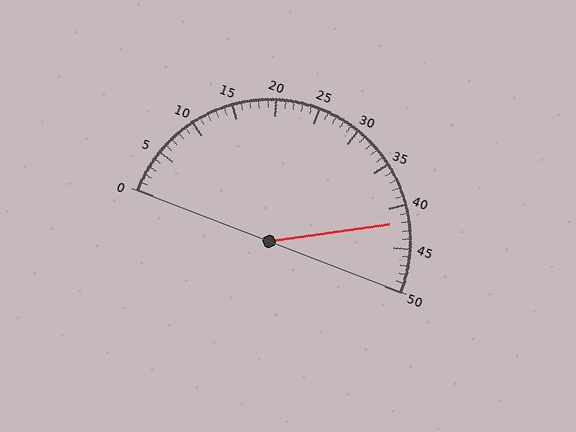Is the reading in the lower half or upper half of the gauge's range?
The reading is in the upper half of the range (0 to 50).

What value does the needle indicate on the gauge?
The needle indicates approximately 42.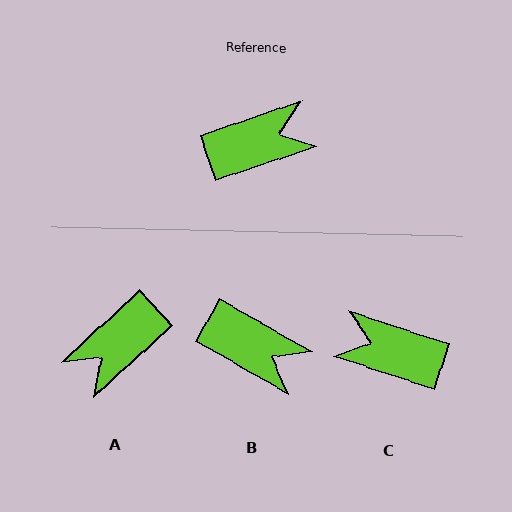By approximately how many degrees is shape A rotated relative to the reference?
Approximately 156 degrees clockwise.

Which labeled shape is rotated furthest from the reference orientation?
A, about 156 degrees away.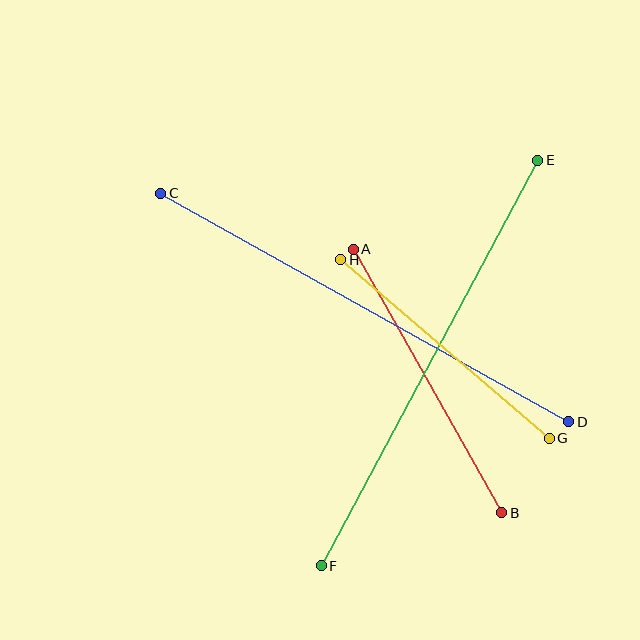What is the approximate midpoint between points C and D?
The midpoint is at approximately (365, 307) pixels.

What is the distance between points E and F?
The distance is approximately 460 pixels.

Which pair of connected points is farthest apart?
Points C and D are farthest apart.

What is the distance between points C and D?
The distance is approximately 467 pixels.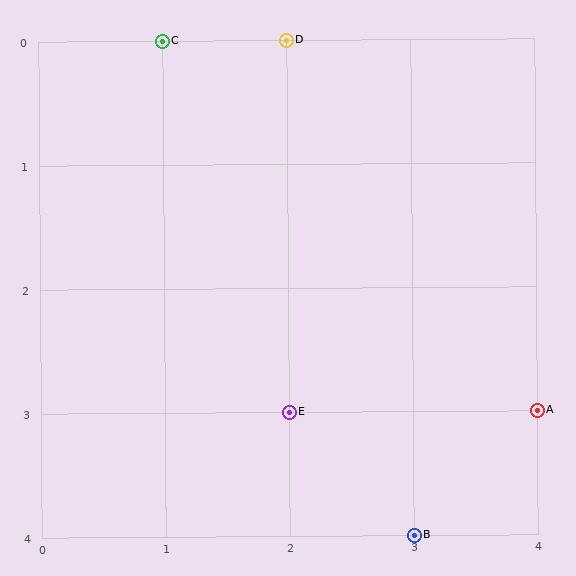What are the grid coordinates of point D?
Point D is at grid coordinates (2, 0).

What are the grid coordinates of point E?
Point E is at grid coordinates (2, 3).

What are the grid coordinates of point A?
Point A is at grid coordinates (4, 3).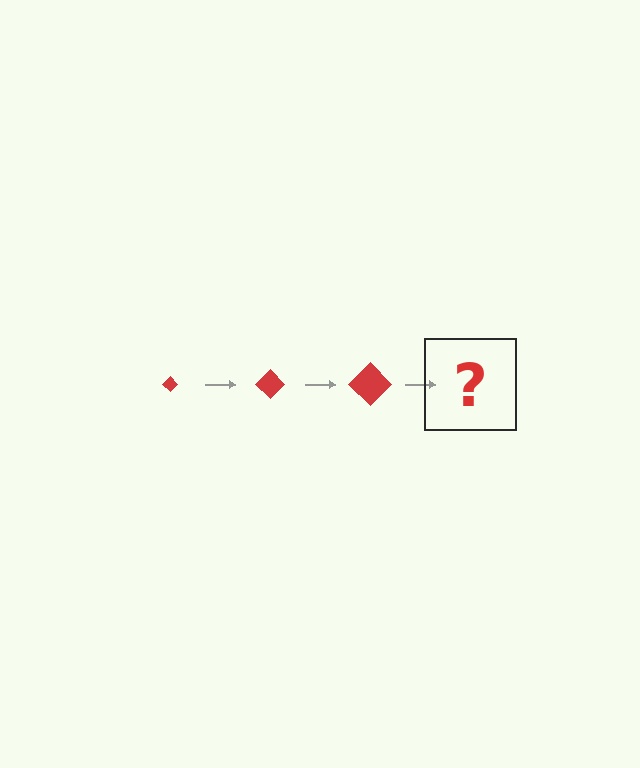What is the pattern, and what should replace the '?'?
The pattern is that the diamond gets progressively larger each step. The '?' should be a red diamond, larger than the previous one.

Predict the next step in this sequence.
The next step is a red diamond, larger than the previous one.